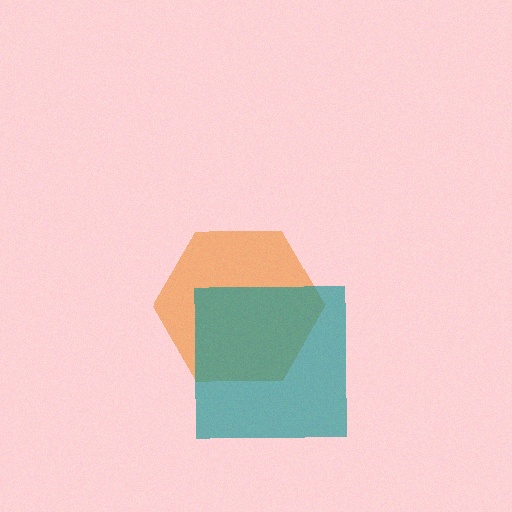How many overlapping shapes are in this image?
There are 2 overlapping shapes in the image.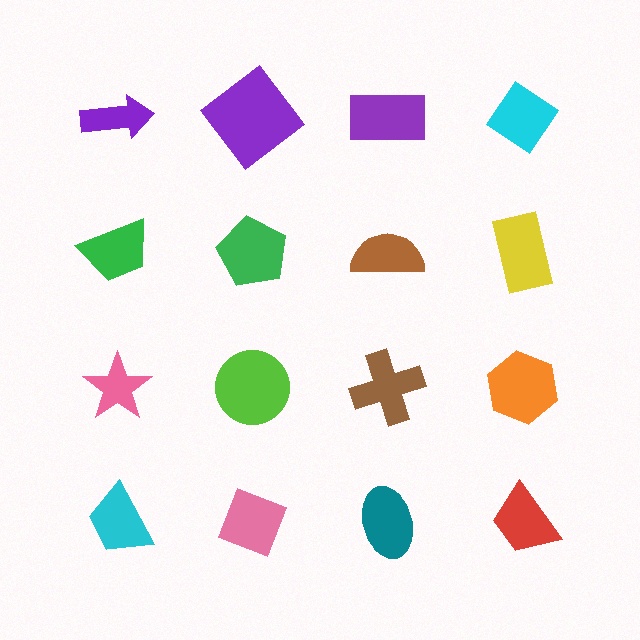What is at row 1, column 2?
A purple diamond.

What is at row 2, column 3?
A brown semicircle.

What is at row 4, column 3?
A teal ellipse.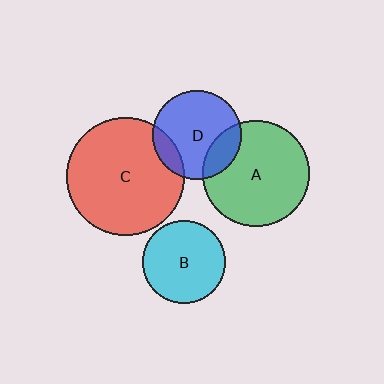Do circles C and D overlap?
Yes.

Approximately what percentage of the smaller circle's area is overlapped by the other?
Approximately 15%.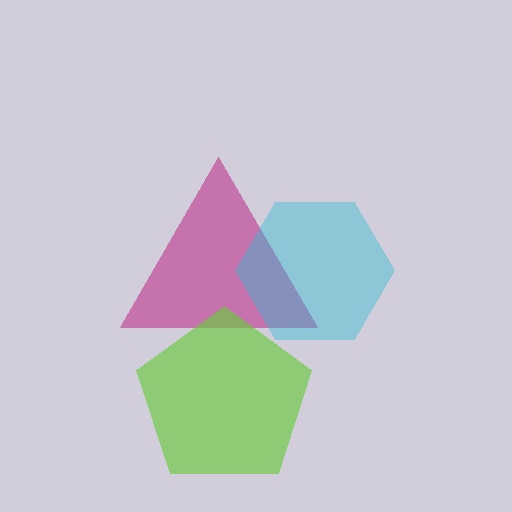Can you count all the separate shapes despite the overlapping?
Yes, there are 3 separate shapes.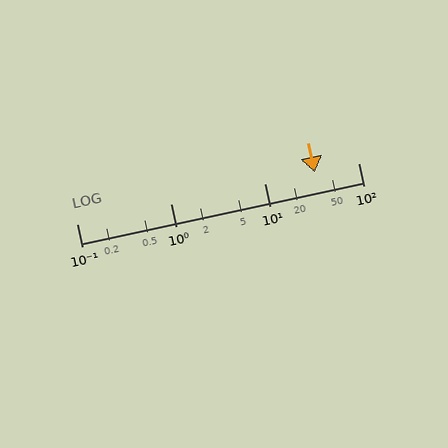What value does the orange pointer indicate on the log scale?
The pointer indicates approximately 34.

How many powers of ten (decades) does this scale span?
The scale spans 3 decades, from 0.1 to 100.